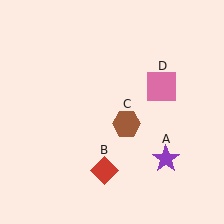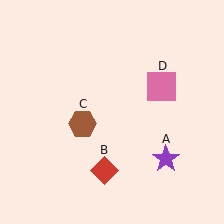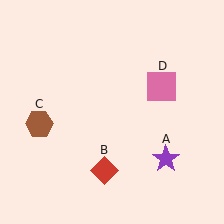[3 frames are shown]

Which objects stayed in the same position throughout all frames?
Purple star (object A) and red diamond (object B) and pink square (object D) remained stationary.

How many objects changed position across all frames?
1 object changed position: brown hexagon (object C).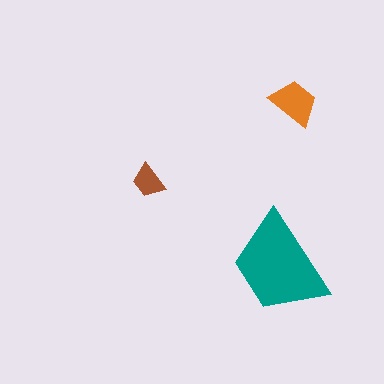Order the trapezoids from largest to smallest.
the teal one, the orange one, the brown one.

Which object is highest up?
The orange trapezoid is topmost.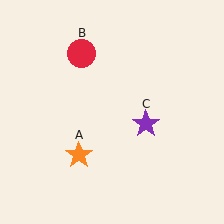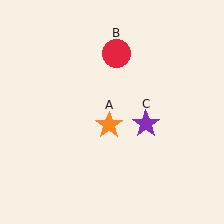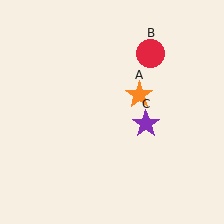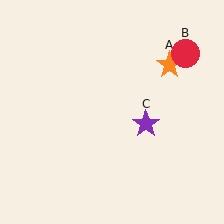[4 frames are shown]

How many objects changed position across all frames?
2 objects changed position: orange star (object A), red circle (object B).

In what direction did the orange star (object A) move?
The orange star (object A) moved up and to the right.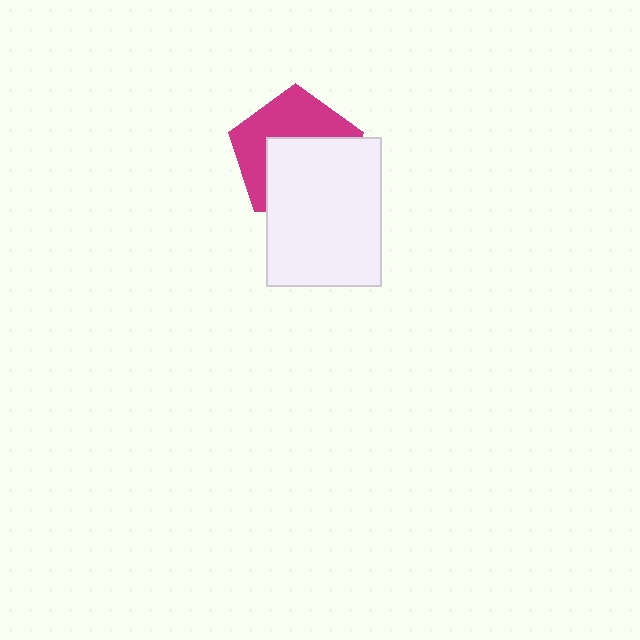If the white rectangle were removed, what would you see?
You would see the complete magenta pentagon.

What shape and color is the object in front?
The object in front is a white rectangle.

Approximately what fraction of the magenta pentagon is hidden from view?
Roughly 52% of the magenta pentagon is hidden behind the white rectangle.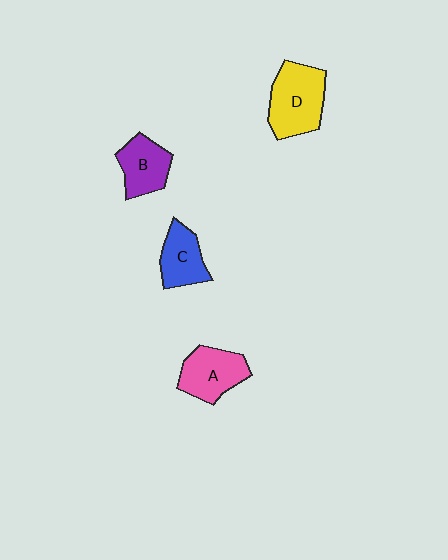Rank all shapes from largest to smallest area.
From largest to smallest: D (yellow), A (pink), B (purple), C (blue).